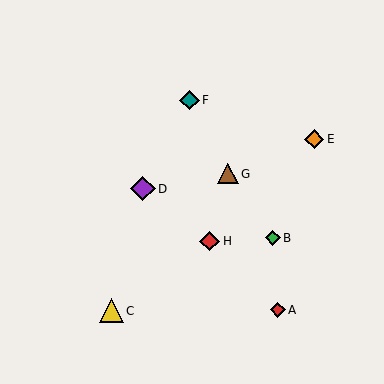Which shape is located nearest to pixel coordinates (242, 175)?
The brown triangle (labeled G) at (228, 174) is nearest to that location.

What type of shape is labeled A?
Shape A is a red diamond.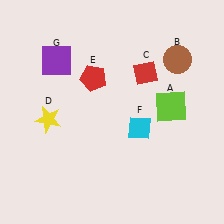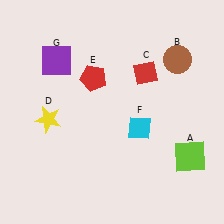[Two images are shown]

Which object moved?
The lime square (A) moved down.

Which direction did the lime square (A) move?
The lime square (A) moved down.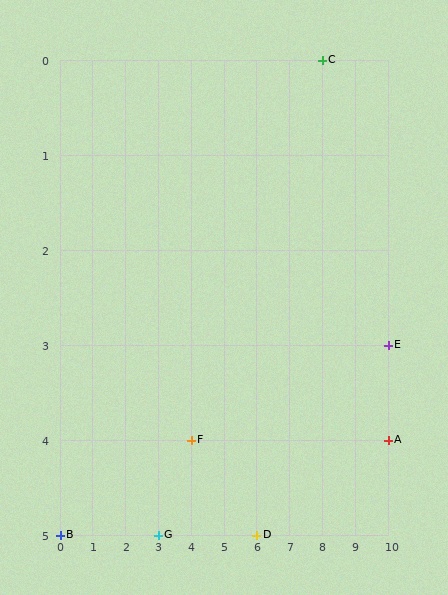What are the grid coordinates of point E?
Point E is at grid coordinates (10, 3).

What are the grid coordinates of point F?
Point F is at grid coordinates (4, 4).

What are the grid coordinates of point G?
Point G is at grid coordinates (3, 5).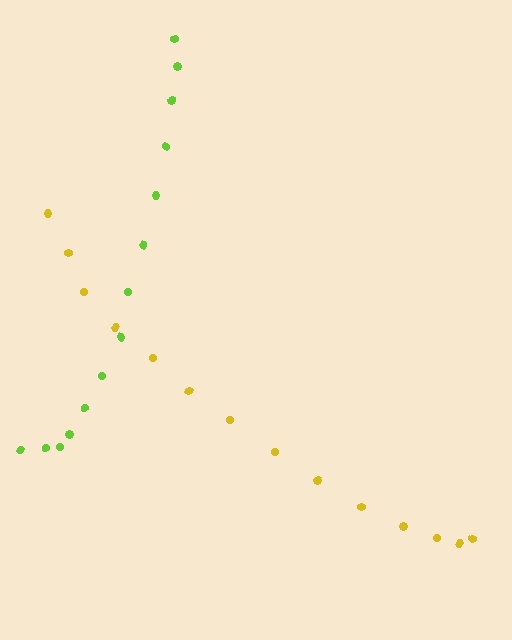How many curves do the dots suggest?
There are 2 distinct paths.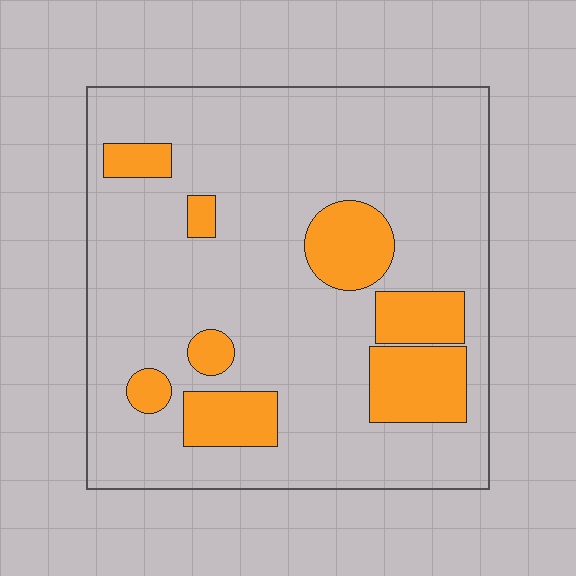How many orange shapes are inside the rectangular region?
8.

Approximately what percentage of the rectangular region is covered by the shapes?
Approximately 20%.